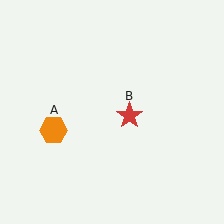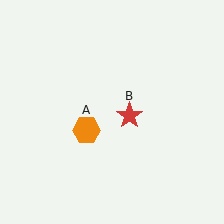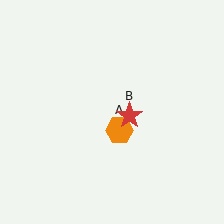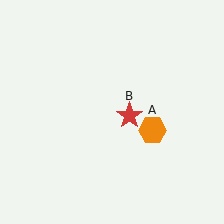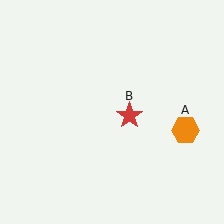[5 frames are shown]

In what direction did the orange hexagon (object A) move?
The orange hexagon (object A) moved right.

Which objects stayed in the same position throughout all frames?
Red star (object B) remained stationary.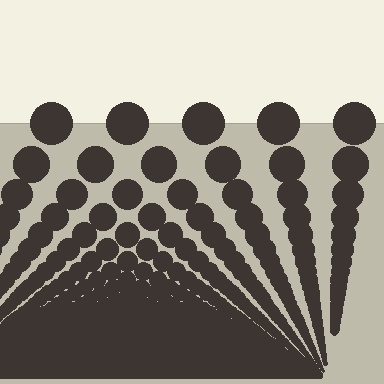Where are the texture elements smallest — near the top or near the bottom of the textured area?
Near the bottom.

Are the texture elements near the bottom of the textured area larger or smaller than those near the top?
Smaller. The gradient is inverted — elements near the bottom are smaller and denser.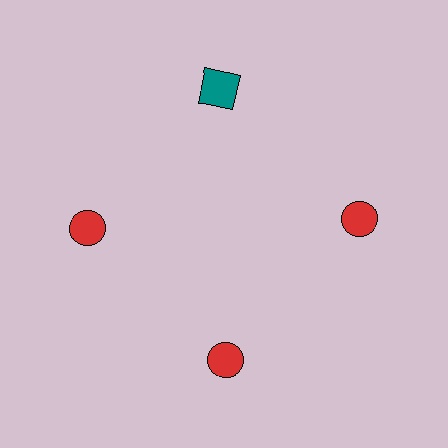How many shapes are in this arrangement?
There are 4 shapes arranged in a ring pattern.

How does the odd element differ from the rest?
It differs in both color (teal instead of red) and shape (square instead of circle).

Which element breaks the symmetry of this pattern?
The teal square at roughly the 12 o'clock position breaks the symmetry. All other shapes are red circles.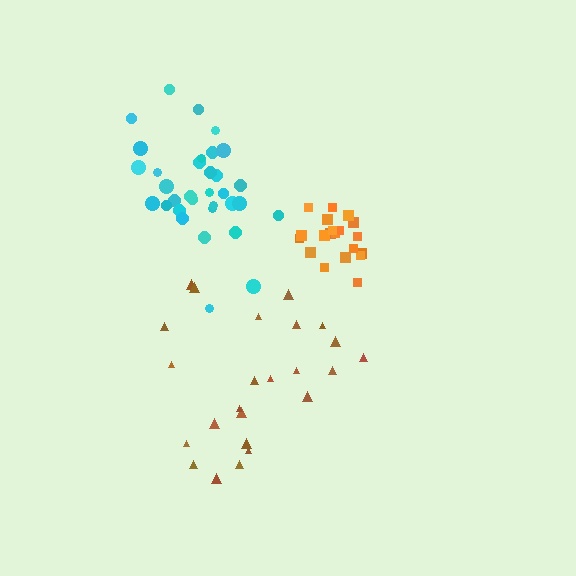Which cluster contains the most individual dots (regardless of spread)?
Cyan (33).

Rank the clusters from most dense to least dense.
orange, cyan, brown.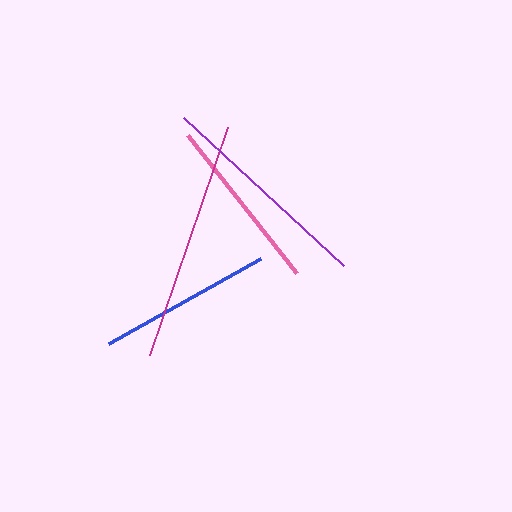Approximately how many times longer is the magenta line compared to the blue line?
The magenta line is approximately 1.4 times the length of the blue line.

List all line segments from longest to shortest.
From longest to shortest: magenta, purple, pink, blue.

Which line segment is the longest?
The magenta line is the longest at approximately 240 pixels.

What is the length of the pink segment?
The pink segment is approximately 175 pixels long.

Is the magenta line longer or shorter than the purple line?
The magenta line is longer than the purple line.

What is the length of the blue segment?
The blue segment is approximately 174 pixels long.